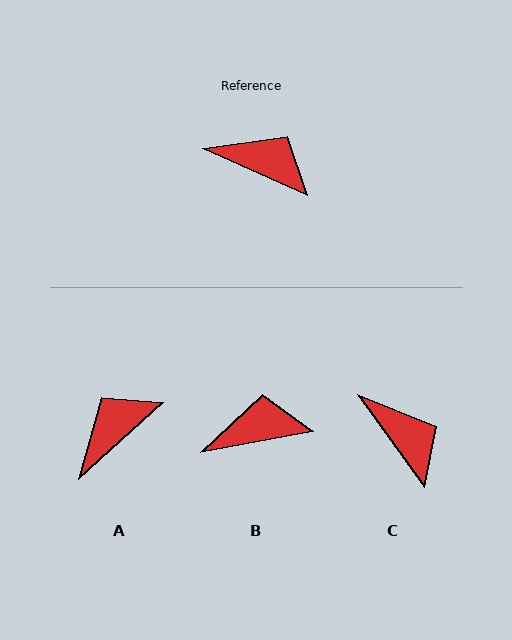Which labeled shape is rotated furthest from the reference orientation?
A, about 66 degrees away.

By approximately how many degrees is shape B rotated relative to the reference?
Approximately 35 degrees counter-clockwise.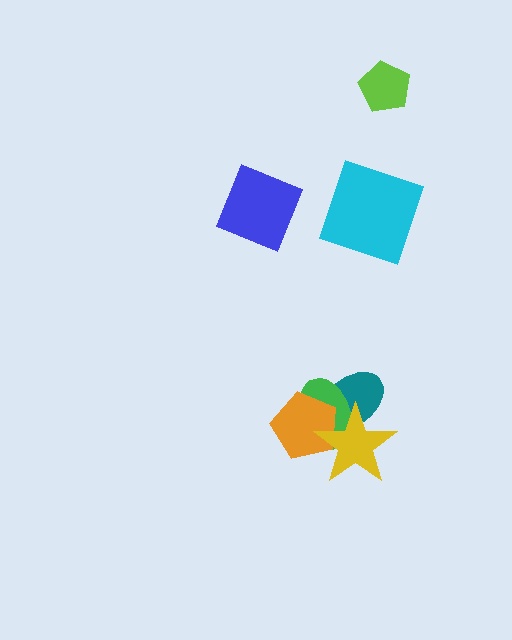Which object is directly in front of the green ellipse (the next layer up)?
The orange pentagon is directly in front of the green ellipse.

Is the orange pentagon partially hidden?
Yes, it is partially covered by another shape.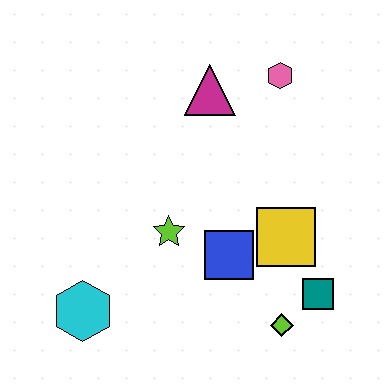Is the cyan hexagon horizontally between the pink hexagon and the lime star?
No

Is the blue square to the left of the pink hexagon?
Yes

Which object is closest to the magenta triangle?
The pink hexagon is closest to the magenta triangle.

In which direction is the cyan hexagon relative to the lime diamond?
The cyan hexagon is to the left of the lime diamond.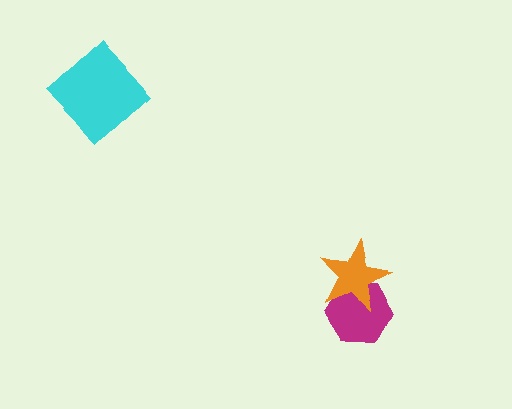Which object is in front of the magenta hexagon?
The orange star is in front of the magenta hexagon.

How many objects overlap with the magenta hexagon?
1 object overlaps with the magenta hexagon.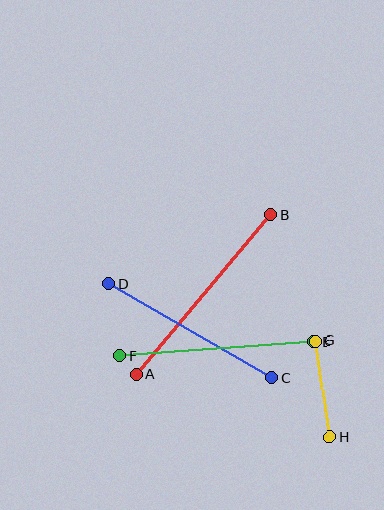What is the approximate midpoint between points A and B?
The midpoint is at approximately (204, 294) pixels.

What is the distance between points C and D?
The distance is approximately 188 pixels.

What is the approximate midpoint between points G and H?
The midpoint is at approximately (323, 389) pixels.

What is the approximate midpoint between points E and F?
The midpoint is at approximately (217, 349) pixels.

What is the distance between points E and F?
The distance is approximately 194 pixels.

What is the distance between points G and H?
The distance is approximately 98 pixels.